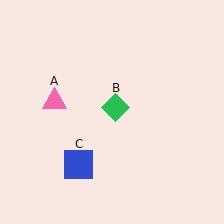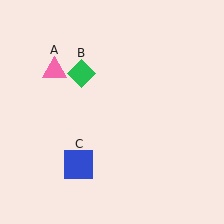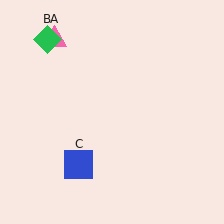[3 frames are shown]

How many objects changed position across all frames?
2 objects changed position: pink triangle (object A), green diamond (object B).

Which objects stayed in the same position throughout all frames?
Blue square (object C) remained stationary.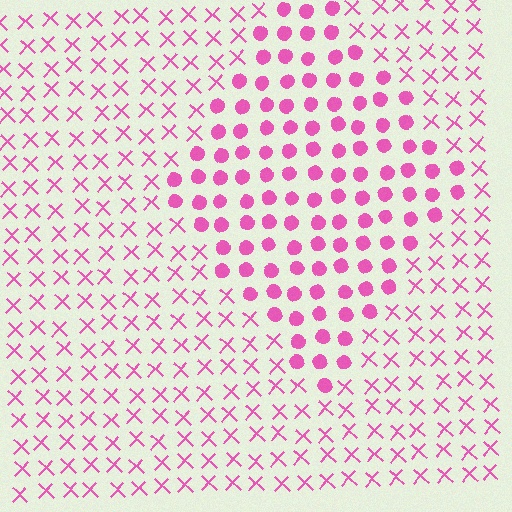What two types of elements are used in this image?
The image uses circles inside the diamond region and X marks outside it.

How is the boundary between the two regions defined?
The boundary is defined by a change in element shape: circles inside vs. X marks outside. All elements share the same color and spacing.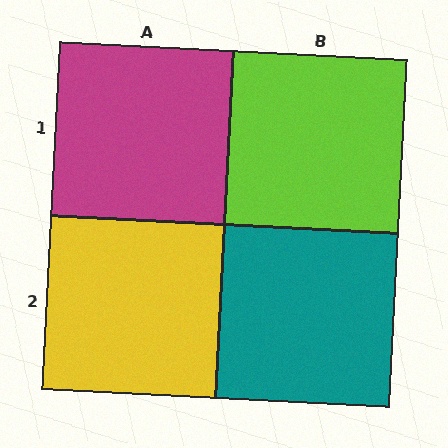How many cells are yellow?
1 cell is yellow.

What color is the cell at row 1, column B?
Lime.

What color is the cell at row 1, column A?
Magenta.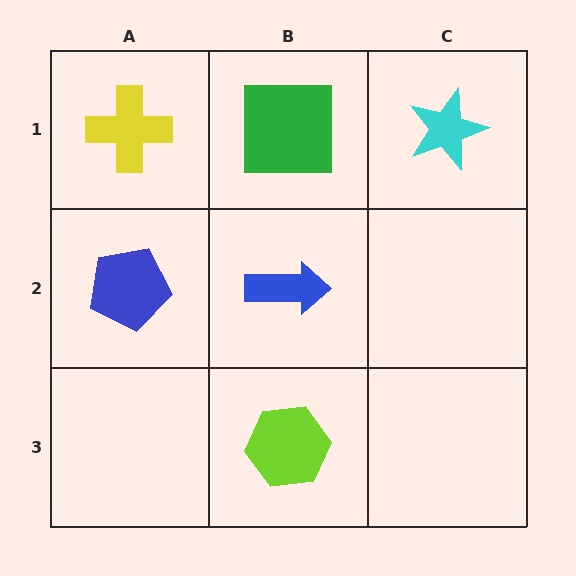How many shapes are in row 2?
2 shapes.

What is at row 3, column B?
A lime hexagon.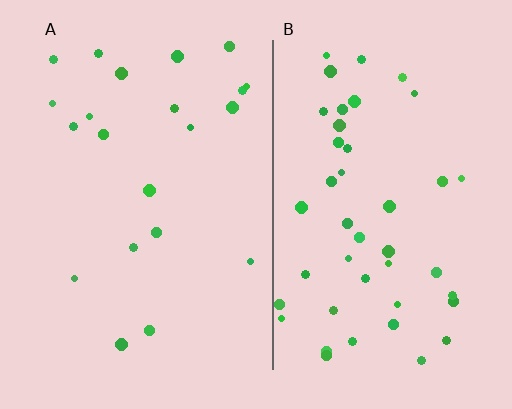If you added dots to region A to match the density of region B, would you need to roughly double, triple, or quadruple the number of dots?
Approximately double.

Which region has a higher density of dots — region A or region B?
B (the right).